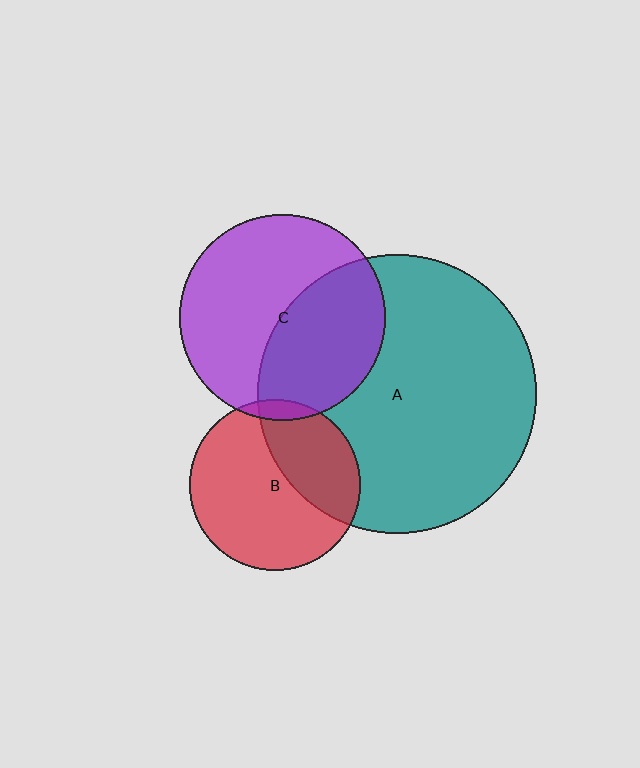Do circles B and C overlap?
Yes.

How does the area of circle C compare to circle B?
Approximately 1.4 times.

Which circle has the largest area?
Circle A (teal).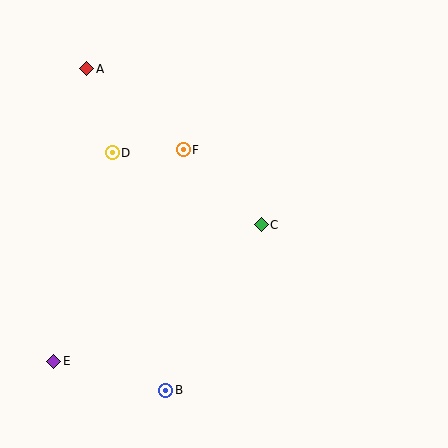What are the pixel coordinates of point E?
Point E is at (54, 361).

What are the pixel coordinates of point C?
Point C is at (261, 225).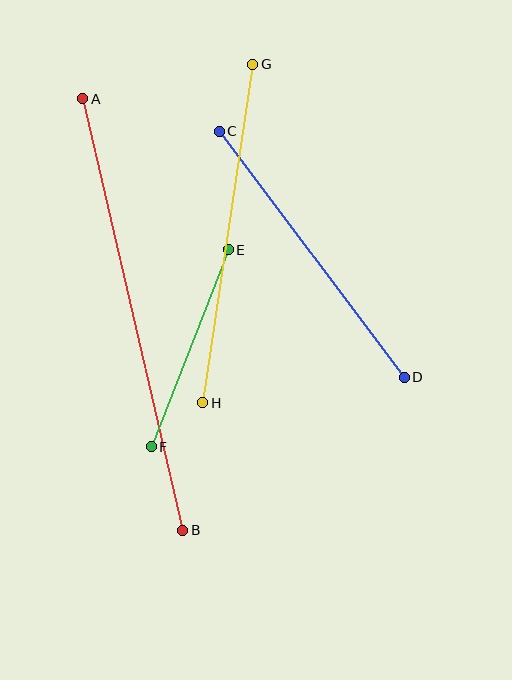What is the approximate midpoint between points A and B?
The midpoint is at approximately (133, 315) pixels.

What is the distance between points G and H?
The distance is approximately 342 pixels.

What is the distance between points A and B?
The distance is approximately 443 pixels.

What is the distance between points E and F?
The distance is approximately 211 pixels.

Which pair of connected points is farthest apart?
Points A and B are farthest apart.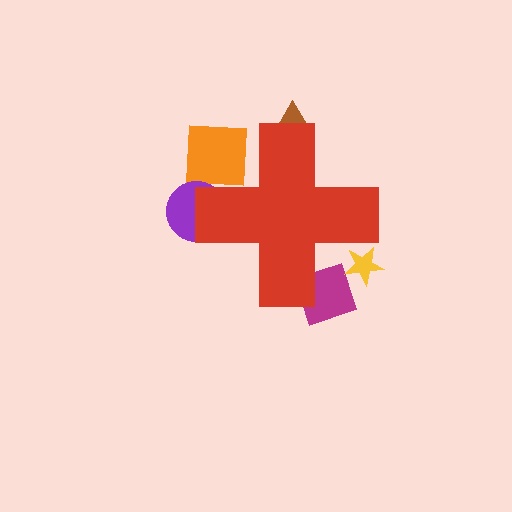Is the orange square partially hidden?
Yes, the orange square is partially hidden behind the red cross.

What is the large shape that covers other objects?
A red cross.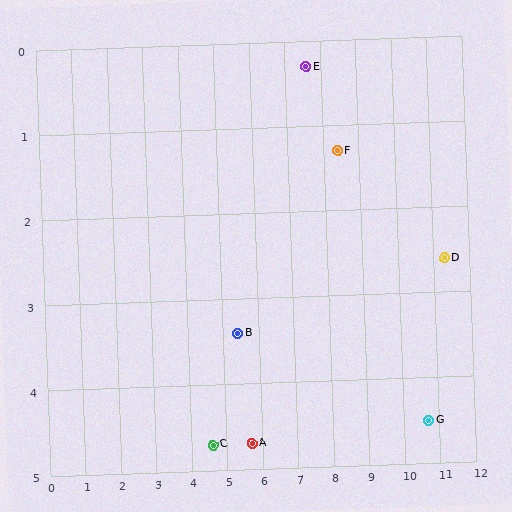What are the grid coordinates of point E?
Point E is at approximately (7.6, 0.3).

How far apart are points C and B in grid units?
Points C and B are about 1.5 grid units apart.